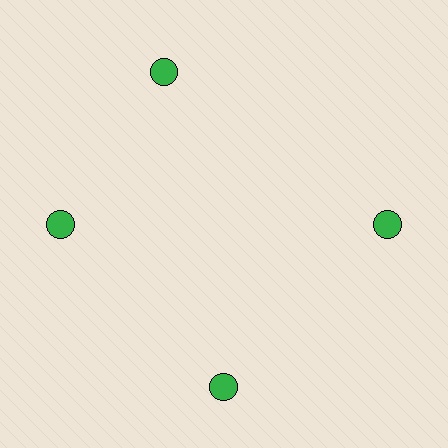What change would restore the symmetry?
The symmetry would be restored by rotating it back into even spacing with its neighbors so that all 4 circles sit at equal angles and equal distance from the center.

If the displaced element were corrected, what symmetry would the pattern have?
It would have 4-fold rotational symmetry — the pattern would map onto itself every 90 degrees.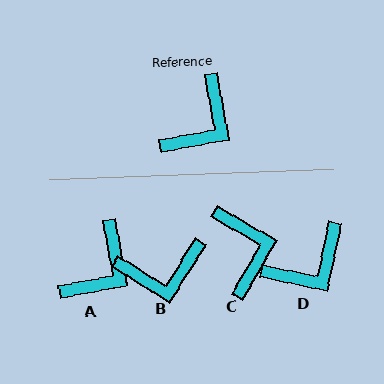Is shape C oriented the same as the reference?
No, it is off by about 50 degrees.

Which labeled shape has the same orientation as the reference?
A.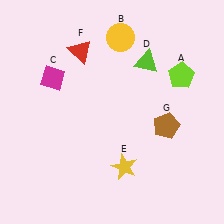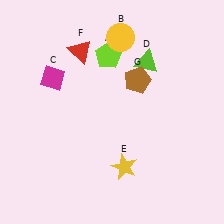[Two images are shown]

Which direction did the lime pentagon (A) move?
The lime pentagon (A) moved left.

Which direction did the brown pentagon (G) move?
The brown pentagon (G) moved up.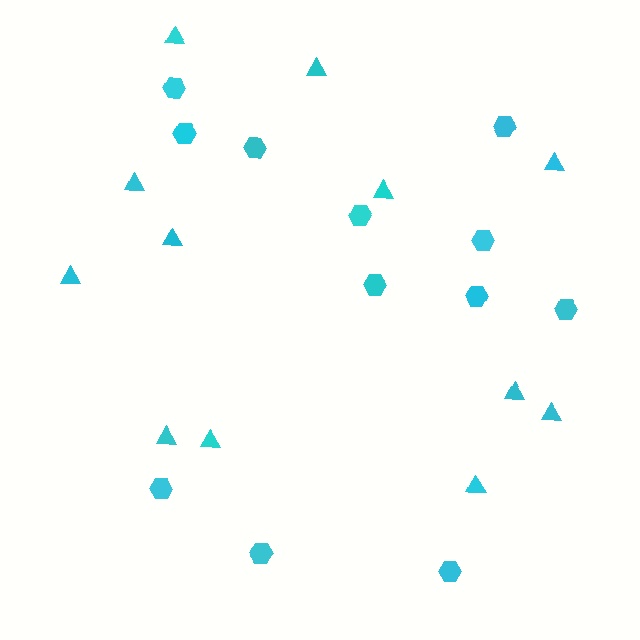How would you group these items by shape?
There are 2 groups: one group of hexagons (12) and one group of triangles (12).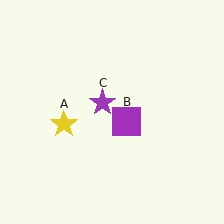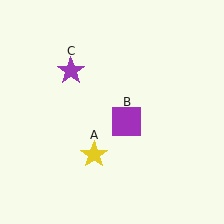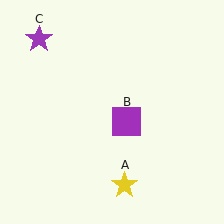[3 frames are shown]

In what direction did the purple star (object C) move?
The purple star (object C) moved up and to the left.